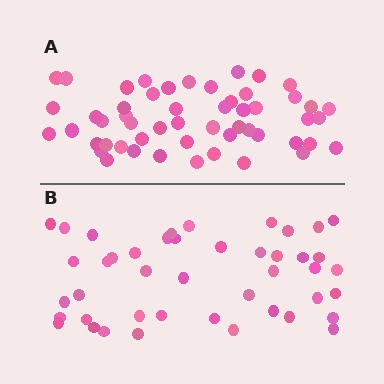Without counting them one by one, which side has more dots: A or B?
Region A (the top region) has more dots.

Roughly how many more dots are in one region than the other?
Region A has roughly 8 or so more dots than region B.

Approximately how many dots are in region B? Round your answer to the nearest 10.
About 40 dots. (The exact count is 44, which rounds to 40.)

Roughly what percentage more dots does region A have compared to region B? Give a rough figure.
About 20% more.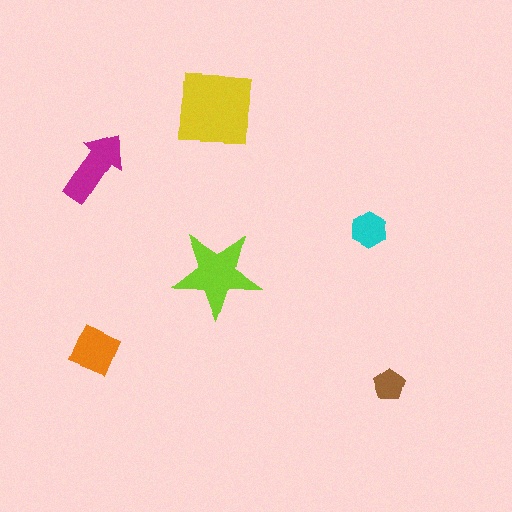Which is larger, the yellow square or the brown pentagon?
The yellow square.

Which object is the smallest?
The brown pentagon.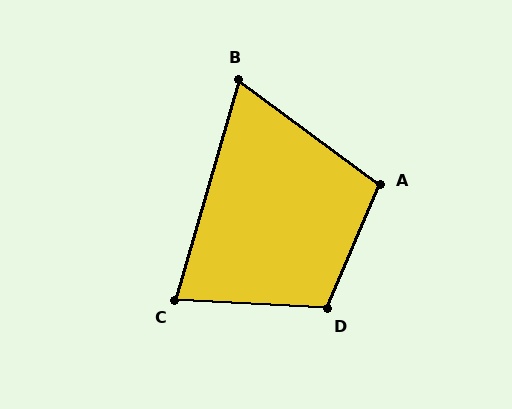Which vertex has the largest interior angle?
D, at approximately 110 degrees.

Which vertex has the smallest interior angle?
B, at approximately 70 degrees.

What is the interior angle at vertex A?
Approximately 103 degrees (obtuse).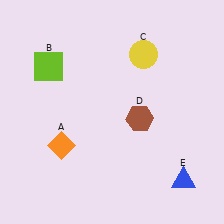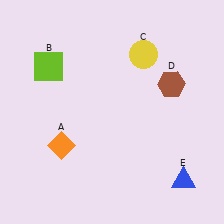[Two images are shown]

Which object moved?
The brown hexagon (D) moved up.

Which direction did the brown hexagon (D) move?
The brown hexagon (D) moved up.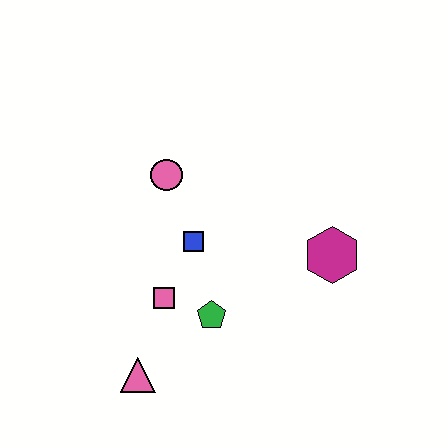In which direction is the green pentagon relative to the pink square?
The green pentagon is to the right of the pink square.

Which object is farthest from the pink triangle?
The magenta hexagon is farthest from the pink triangle.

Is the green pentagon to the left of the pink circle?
No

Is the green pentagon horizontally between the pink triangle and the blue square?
No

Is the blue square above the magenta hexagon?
Yes